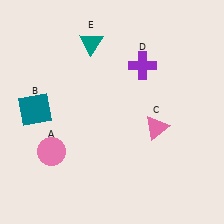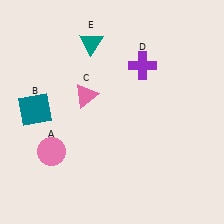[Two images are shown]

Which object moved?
The pink triangle (C) moved left.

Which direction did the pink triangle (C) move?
The pink triangle (C) moved left.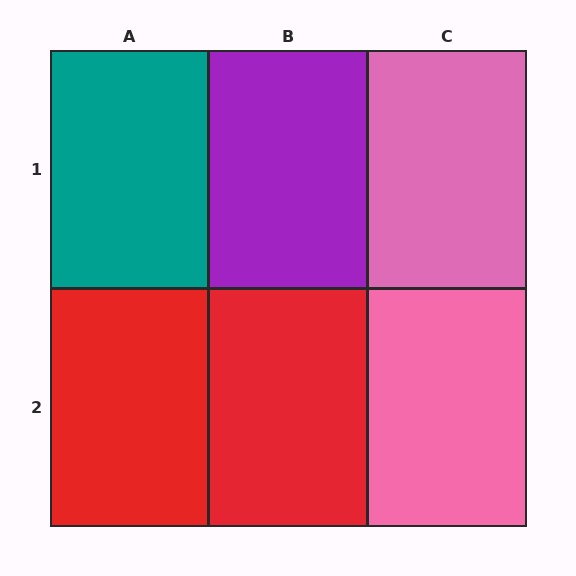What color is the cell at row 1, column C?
Pink.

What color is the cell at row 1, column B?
Purple.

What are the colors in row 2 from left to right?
Red, red, pink.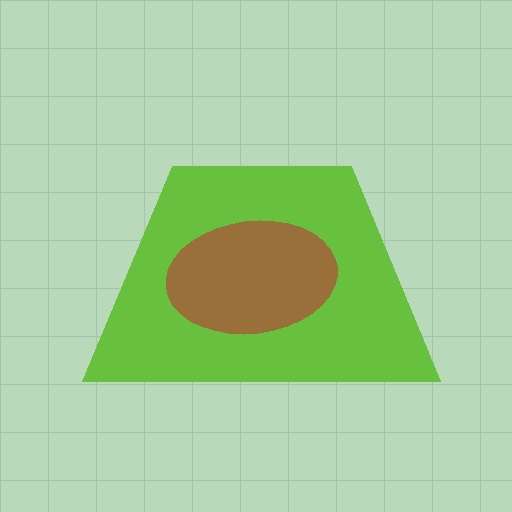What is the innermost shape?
The brown ellipse.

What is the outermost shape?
The lime trapezoid.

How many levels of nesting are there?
2.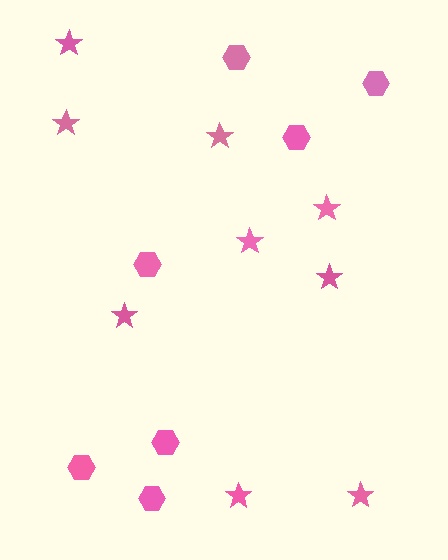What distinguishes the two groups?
There are 2 groups: one group of stars (9) and one group of hexagons (7).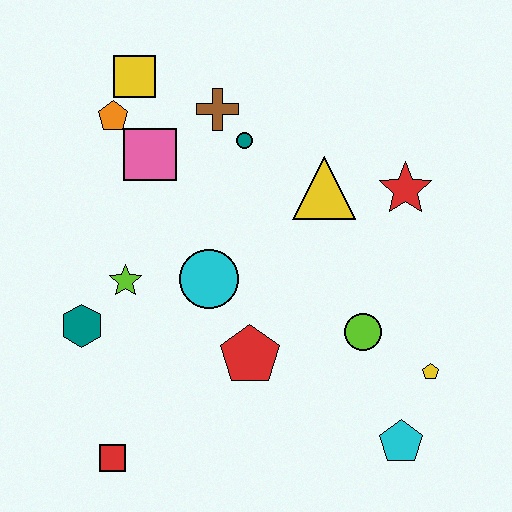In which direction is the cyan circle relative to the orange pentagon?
The cyan circle is below the orange pentagon.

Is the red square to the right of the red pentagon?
No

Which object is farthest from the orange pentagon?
The cyan pentagon is farthest from the orange pentagon.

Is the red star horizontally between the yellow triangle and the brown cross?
No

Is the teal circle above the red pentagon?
Yes